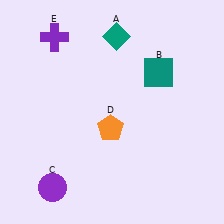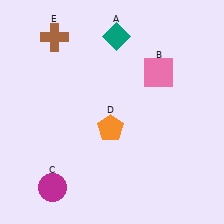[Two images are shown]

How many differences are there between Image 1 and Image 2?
There are 3 differences between the two images.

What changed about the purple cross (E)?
In Image 1, E is purple. In Image 2, it changed to brown.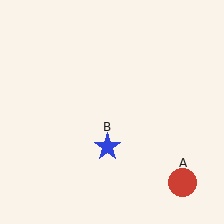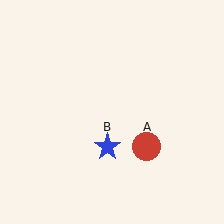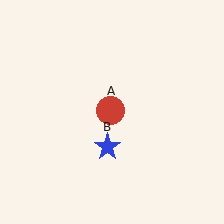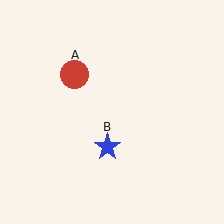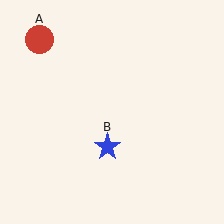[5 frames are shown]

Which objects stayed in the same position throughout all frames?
Blue star (object B) remained stationary.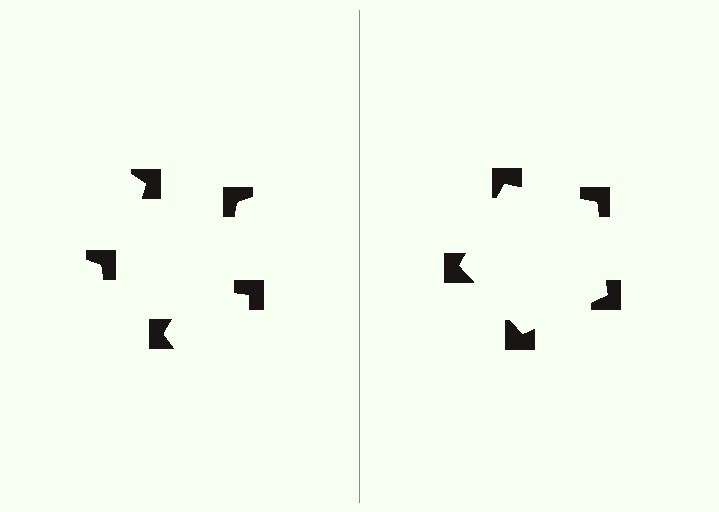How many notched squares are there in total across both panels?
10 — 5 on each side.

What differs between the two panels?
The notched squares are positioned identically on both sides; only the wedge orientations differ. On the right they align to a pentagon; on the left they are misaligned.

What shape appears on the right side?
An illusory pentagon.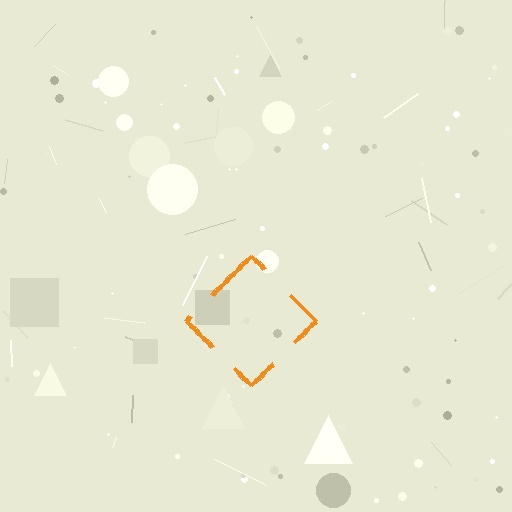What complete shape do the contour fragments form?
The contour fragments form a diamond.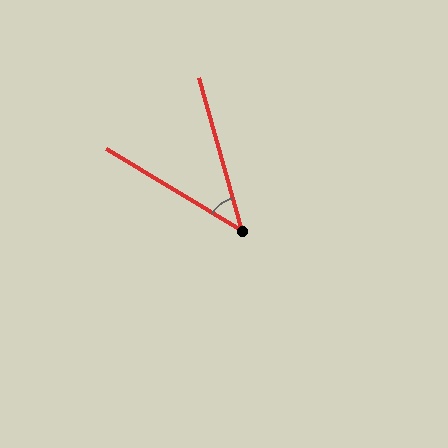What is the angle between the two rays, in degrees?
Approximately 43 degrees.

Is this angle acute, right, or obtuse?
It is acute.